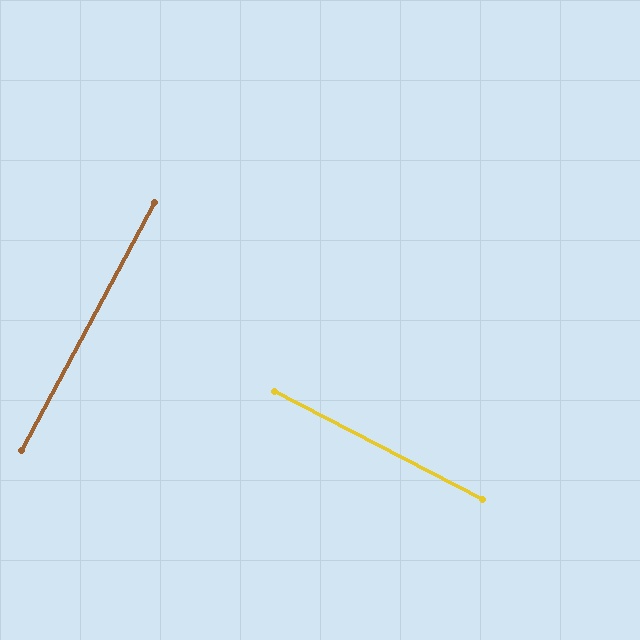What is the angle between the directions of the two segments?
Approximately 89 degrees.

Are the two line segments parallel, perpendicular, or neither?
Perpendicular — they meet at approximately 89°.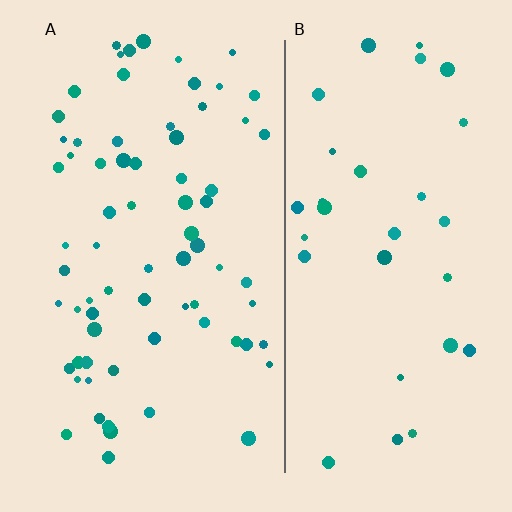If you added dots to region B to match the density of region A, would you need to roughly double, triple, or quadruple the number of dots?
Approximately double.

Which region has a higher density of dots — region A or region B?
A (the left).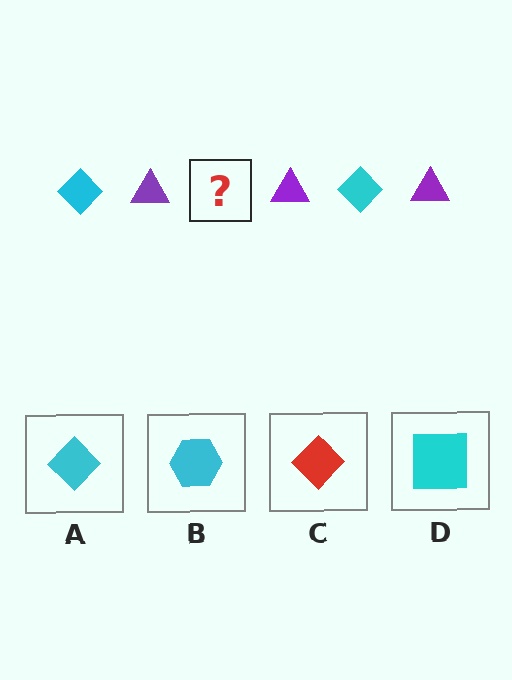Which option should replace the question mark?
Option A.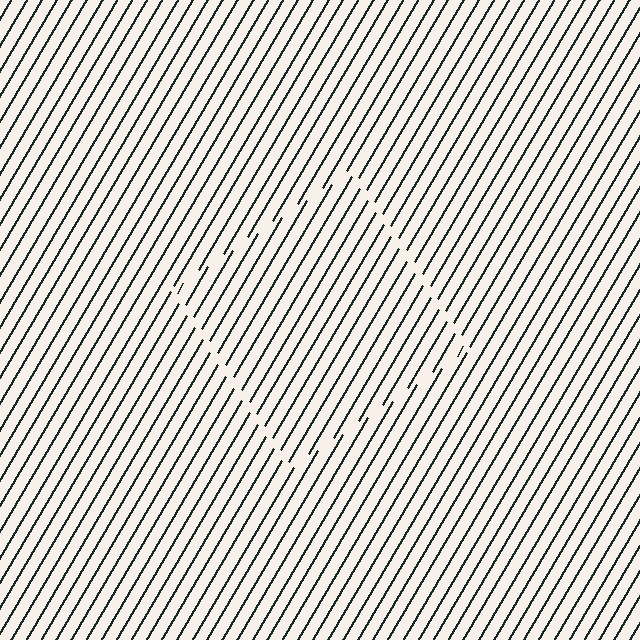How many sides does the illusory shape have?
4 sides — the line-ends trace a square.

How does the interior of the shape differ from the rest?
The interior of the shape contains the same grating, shifted by half a period — the contour is defined by the phase discontinuity where line-ends from the inner and outer gratings abut.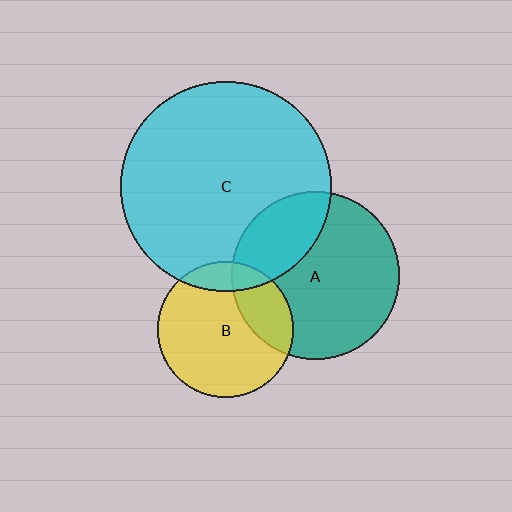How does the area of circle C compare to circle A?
Approximately 1.6 times.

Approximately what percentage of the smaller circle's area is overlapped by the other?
Approximately 25%.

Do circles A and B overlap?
Yes.